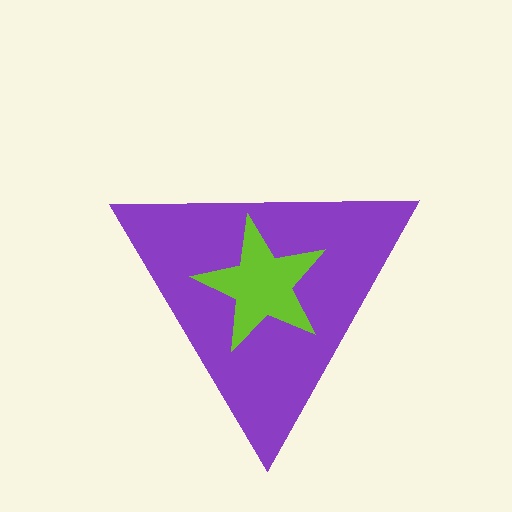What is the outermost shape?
The purple triangle.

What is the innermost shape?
The lime star.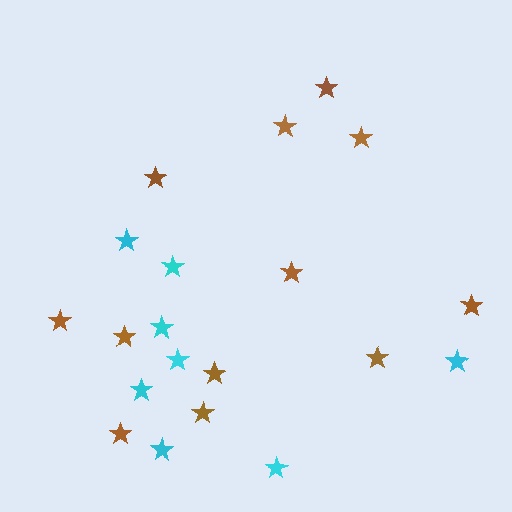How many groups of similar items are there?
There are 2 groups: one group of cyan stars (8) and one group of brown stars (12).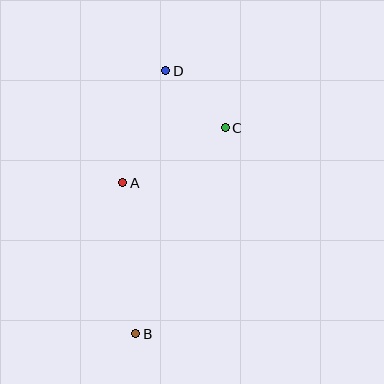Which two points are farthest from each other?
Points B and D are farthest from each other.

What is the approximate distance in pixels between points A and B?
The distance between A and B is approximately 151 pixels.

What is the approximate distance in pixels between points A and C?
The distance between A and C is approximately 116 pixels.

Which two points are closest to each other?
Points C and D are closest to each other.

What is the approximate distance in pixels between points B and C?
The distance between B and C is approximately 225 pixels.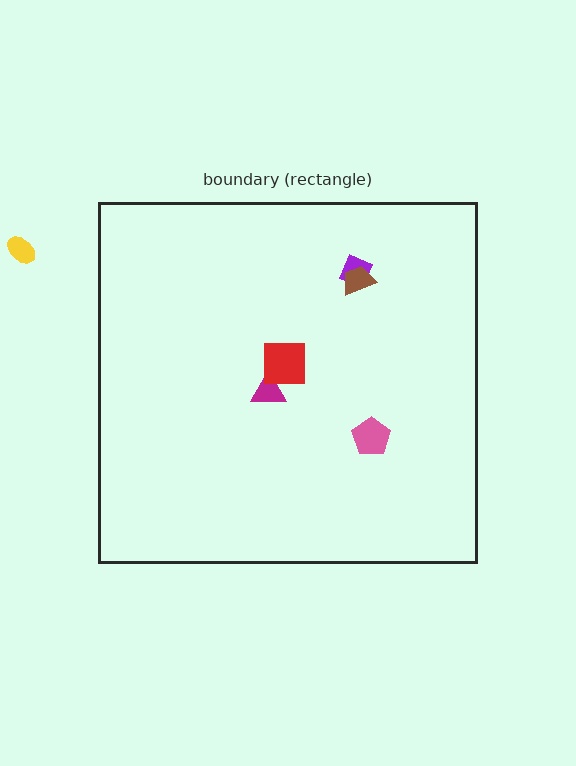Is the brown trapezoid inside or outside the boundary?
Inside.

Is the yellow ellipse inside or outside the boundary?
Outside.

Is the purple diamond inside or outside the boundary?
Inside.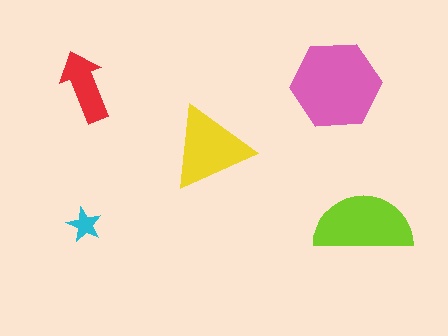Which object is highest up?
The pink hexagon is topmost.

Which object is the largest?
The pink hexagon.